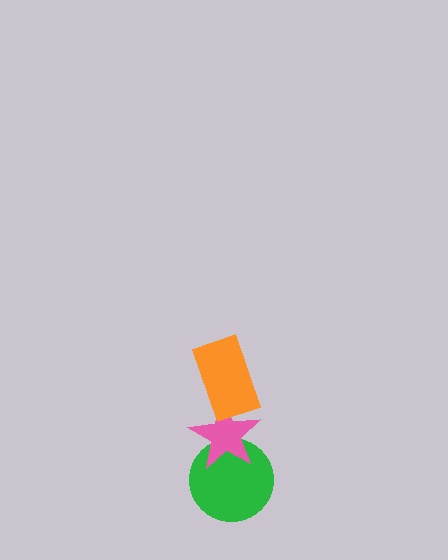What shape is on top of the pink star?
The orange rectangle is on top of the pink star.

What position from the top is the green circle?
The green circle is 3rd from the top.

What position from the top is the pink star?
The pink star is 2nd from the top.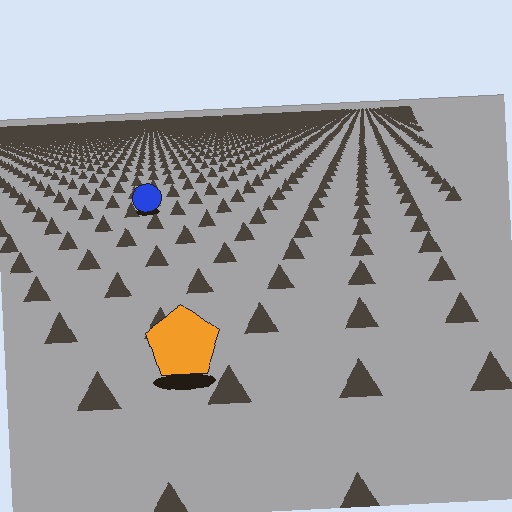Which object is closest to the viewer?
The orange pentagon is closest. The texture marks near it are larger and more spread out.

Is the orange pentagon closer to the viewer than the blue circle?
Yes. The orange pentagon is closer — you can tell from the texture gradient: the ground texture is coarser near it.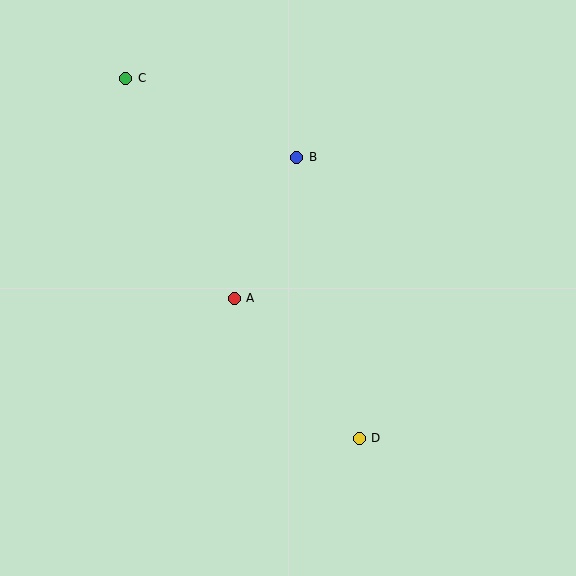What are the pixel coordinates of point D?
Point D is at (359, 438).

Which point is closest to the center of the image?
Point A at (234, 298) is closest to the center.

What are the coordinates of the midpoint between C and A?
The midpoint between C and A is at (180, 188).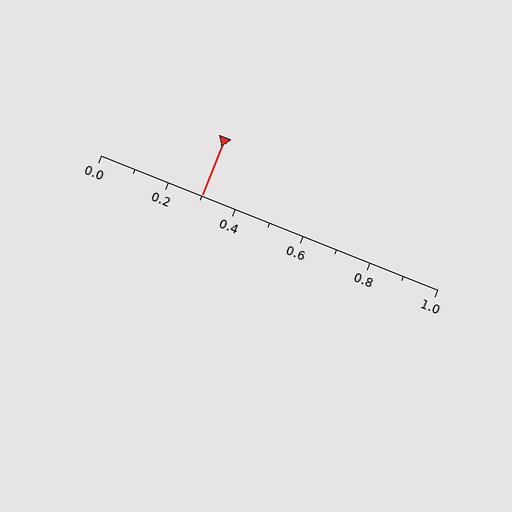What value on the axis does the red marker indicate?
The marker indicates approximately 0.3.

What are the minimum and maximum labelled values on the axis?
The axis runs from 0.0 to 1.0.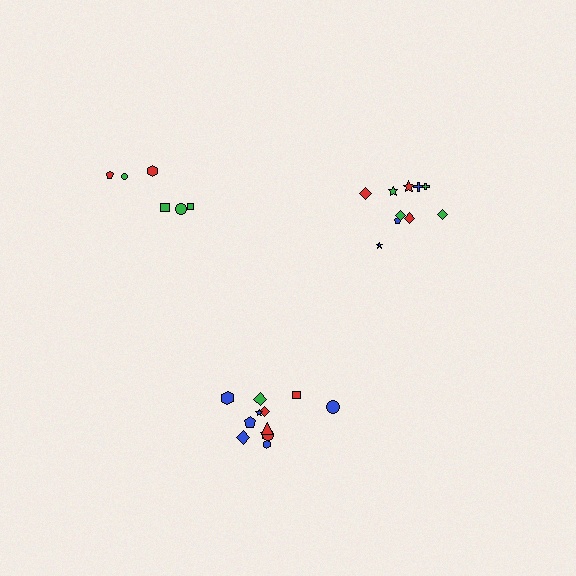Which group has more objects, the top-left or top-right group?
The top-right group.